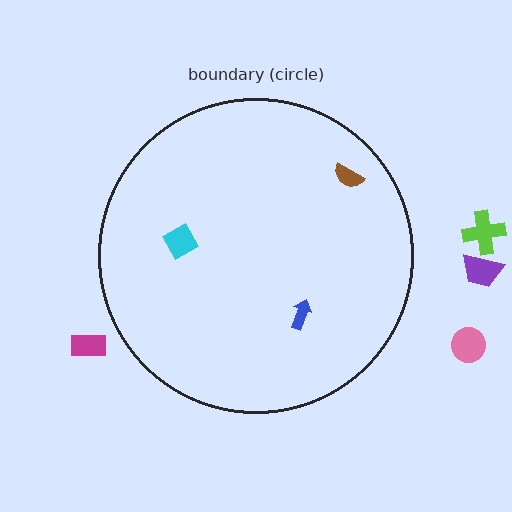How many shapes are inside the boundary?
3 inside, 4 outside.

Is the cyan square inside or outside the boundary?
Inside.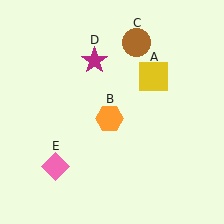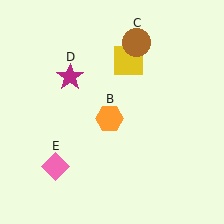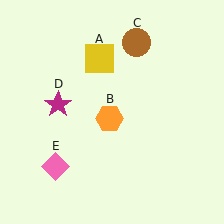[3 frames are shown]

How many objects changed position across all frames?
2 objects changed position: yellow square (object A), magenta star (object D).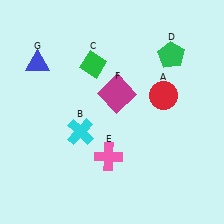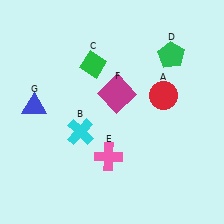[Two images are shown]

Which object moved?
The blue triangle (G) moved down.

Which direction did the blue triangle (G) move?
The blue triangle (G) moved down.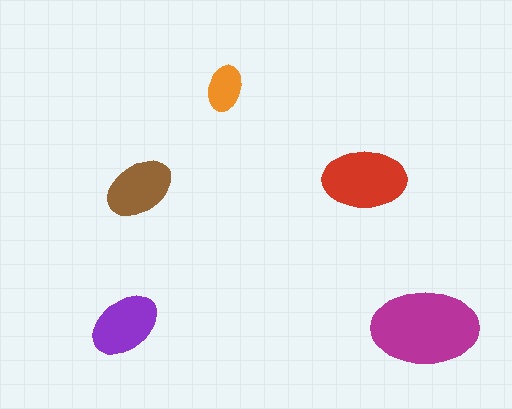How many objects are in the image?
There are 5 objects in the image.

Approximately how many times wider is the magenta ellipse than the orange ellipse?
About 2.5 times wider.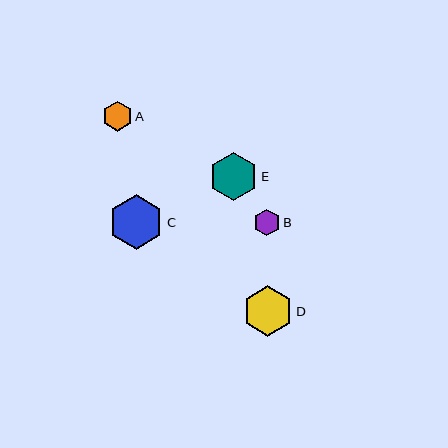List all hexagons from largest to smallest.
From largest to smallest: C, D, E, A, B.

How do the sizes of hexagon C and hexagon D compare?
Hexagon C and hexagon D are approximately the same size.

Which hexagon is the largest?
Hexagon C is the largest with a size of approximately 54 pixels.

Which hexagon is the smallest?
Hexagon B is the smallest with a size of approximately 26 pixels.